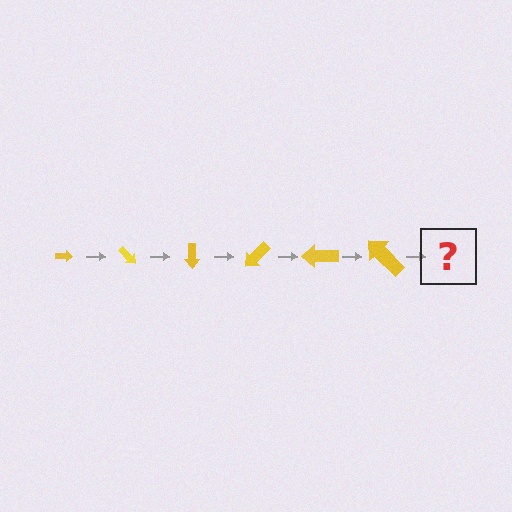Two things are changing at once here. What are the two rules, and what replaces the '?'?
The two rules are that the arrow grows larger each step and it rotates 45 degrees each step. The '?' should be an arrow, larger than the previous one and rotated 270 degrees from the start.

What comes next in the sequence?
The next element should be an arrow, larger than the previous one and rotated 270 degrees from the start.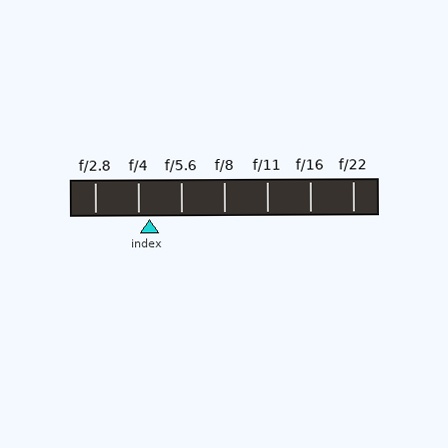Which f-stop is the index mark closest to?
The index mark is closest to f/4.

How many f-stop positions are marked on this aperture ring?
There are 7 f-stop positions marked.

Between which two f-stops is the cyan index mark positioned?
The index mark is between f/4 and f/5.6.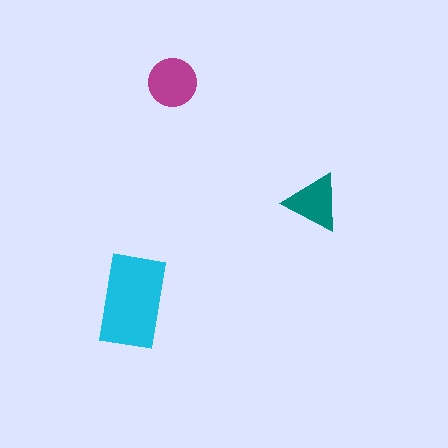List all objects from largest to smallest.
The cyan rectangle, the magenta circle, the teal triangle.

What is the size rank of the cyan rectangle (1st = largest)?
1st.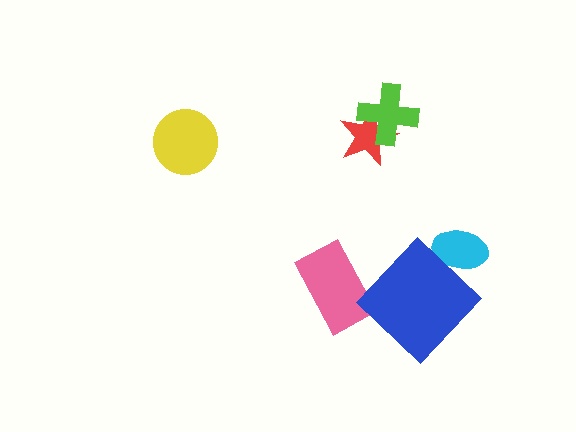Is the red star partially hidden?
Yes, it is partially covered by another shape.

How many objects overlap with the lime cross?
1 object overlaps with the lime cross.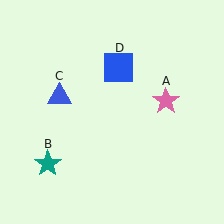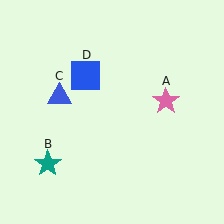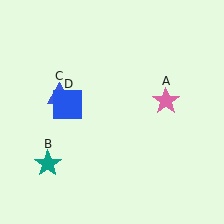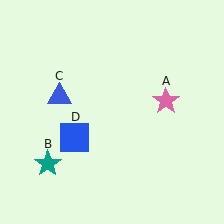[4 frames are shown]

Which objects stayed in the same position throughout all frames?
Pink star (object A) and teal star (object B) and blue triangle (object C) remained stationary.